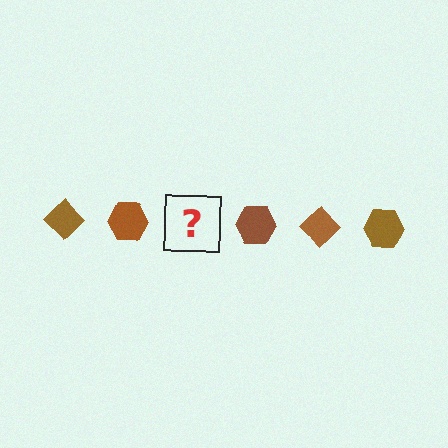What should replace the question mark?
The question mark should be replaced with a brown diamond.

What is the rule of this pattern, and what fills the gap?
The rule is that the pattern cycles through diamond, hexagon shapes in brown. The gap should be filled with a brown diamond.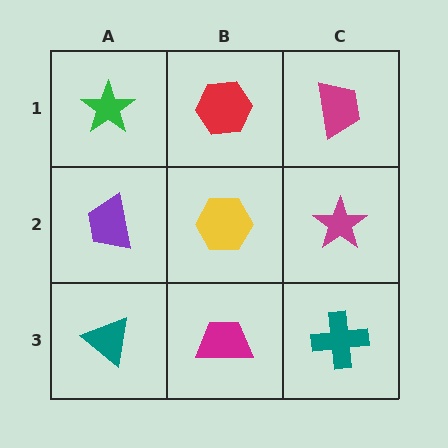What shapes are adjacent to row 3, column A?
A purple trapezoid (row 2, column A), a magenta trapezoid (row 3, column B).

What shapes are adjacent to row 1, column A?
A purple trapezoid (row 2, column A), a red hexagon (row 1, column B).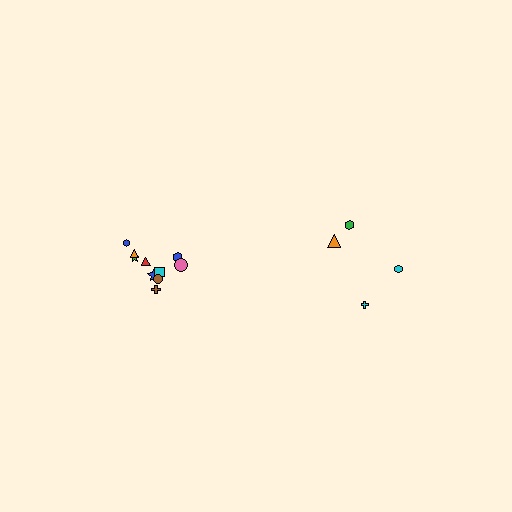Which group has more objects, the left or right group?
The left group.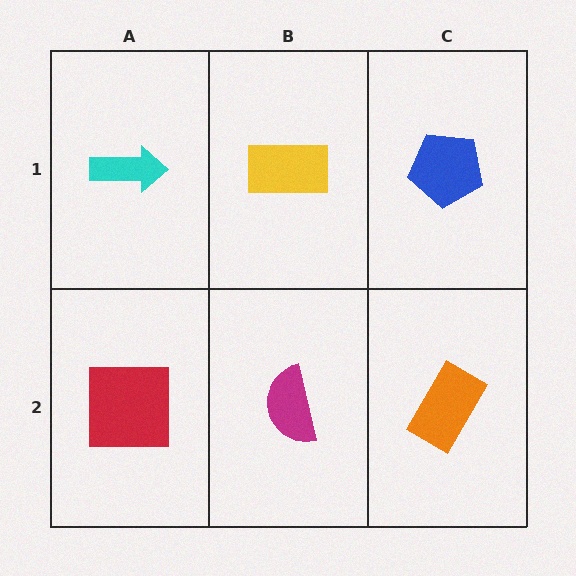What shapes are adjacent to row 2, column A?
A cyan arrow (row 1, column A), a magenta semicircle (row 2, column B).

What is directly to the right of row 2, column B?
An orange rectangle.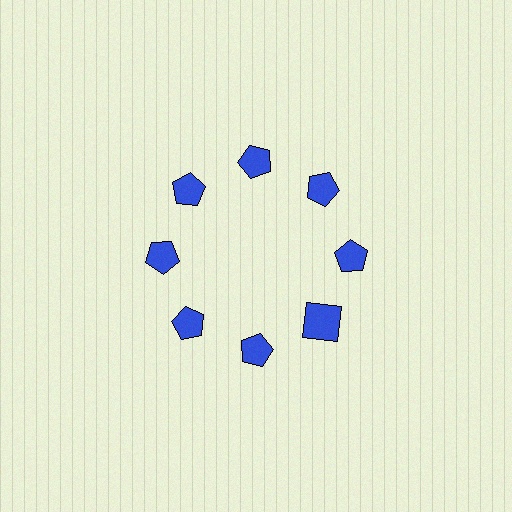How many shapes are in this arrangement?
There are 8 shapes arranged in a ring pattern.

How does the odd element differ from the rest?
It has a different shape: square instead of pentagon.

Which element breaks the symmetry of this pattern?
The blue square at roughly the 4 o'clock position breaks the symmetry. All other shapes are blue pentagons.